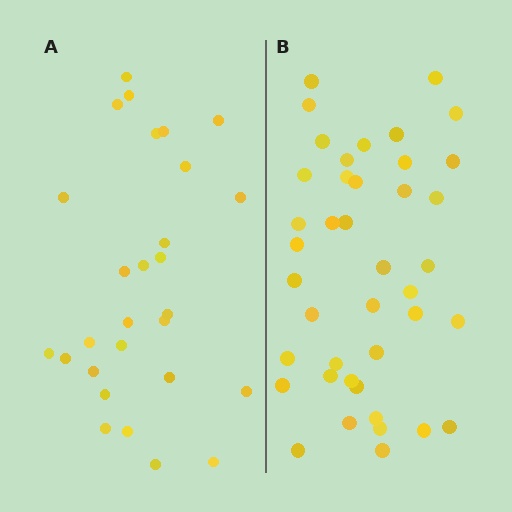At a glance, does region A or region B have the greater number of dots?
Region B (the right region) has more dots.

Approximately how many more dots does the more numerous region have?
Region B has approximately 15 more dots than region A.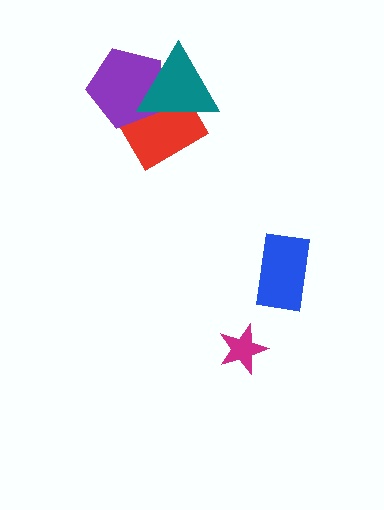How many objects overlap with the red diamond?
2 objects overlap with the red diamond.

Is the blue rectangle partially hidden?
No, no other shape covers it.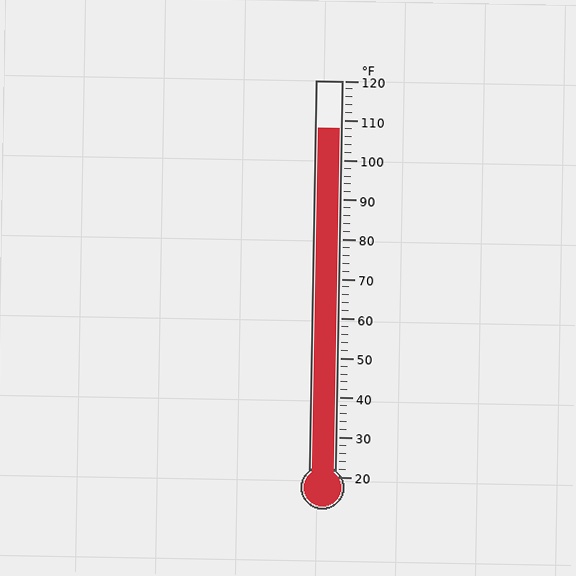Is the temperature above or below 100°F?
The temperature is above 100°F.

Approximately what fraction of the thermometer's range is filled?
The thermometer is filled to approximately 90% of its range.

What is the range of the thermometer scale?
The thermometer scale ranges from 20°F to 120°F.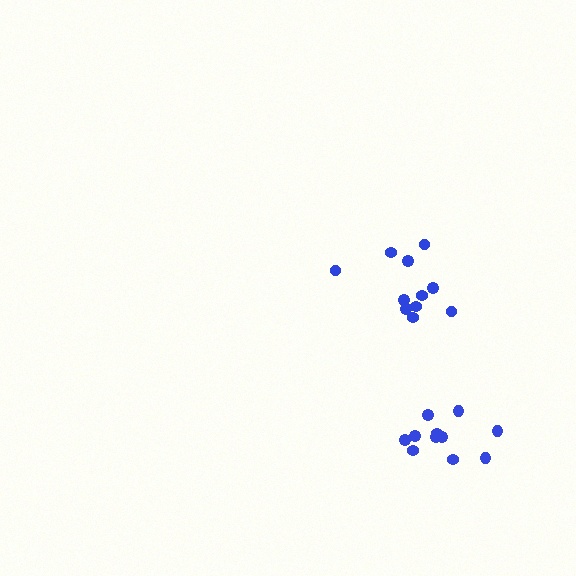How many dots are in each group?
Group 1: 11 dots, Group 2: 11 dots (22 total).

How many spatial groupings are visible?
There are 2 spatial groupings.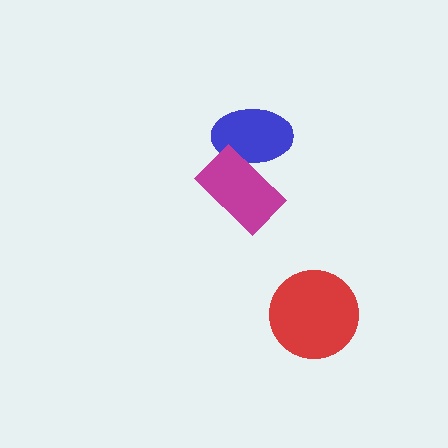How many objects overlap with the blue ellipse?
1 object overlaps with the blue ellipse.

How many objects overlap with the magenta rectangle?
1 object overlaps with the magenta rectangle.